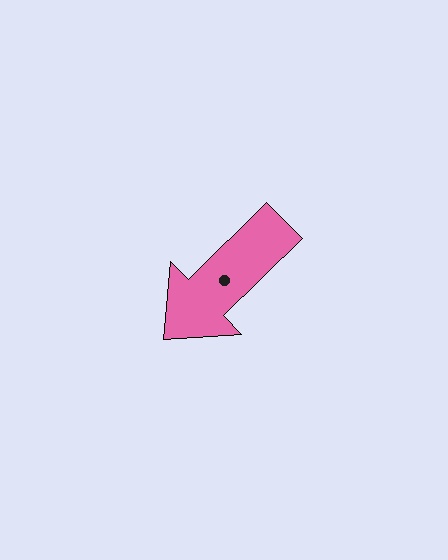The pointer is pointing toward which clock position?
Roughly 8 o'clock.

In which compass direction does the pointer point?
Southwest.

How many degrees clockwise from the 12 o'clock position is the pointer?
Approximately 226 degrees.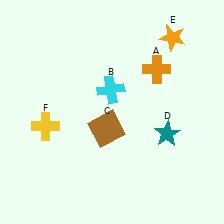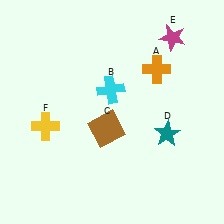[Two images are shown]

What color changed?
The star (E) changed from orange in Image 1 to magenta in Image 2.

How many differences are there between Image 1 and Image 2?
There is 1 difference between the two images.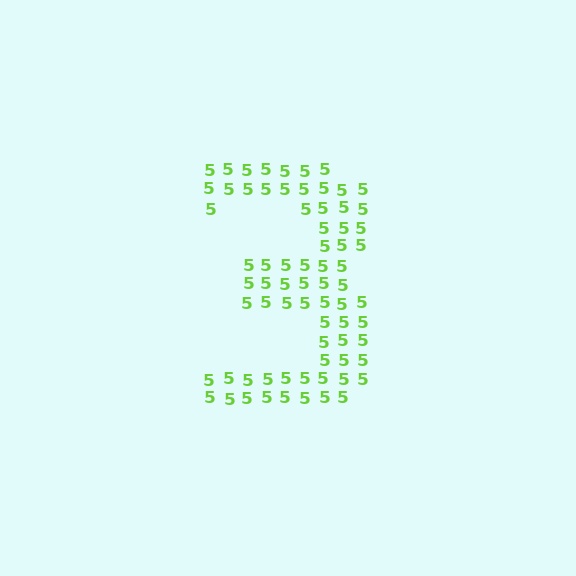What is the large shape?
The large shape is the digit 3.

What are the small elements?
The small elements are digit 5's.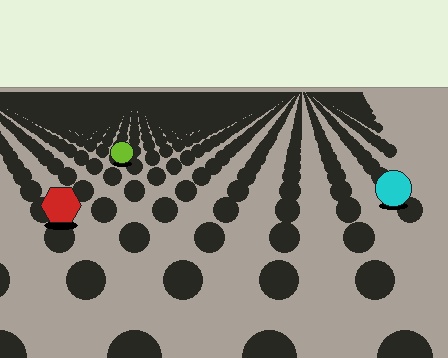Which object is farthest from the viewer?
The lime circle is farthest from the viewer. It appears smaller and the ground texture around it is denser.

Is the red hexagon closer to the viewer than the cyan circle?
Yes. The red hexagon is closer — you can tell from the texture gradient: the ground texture is coarser near it.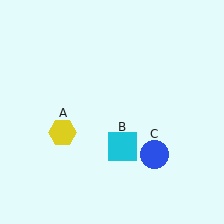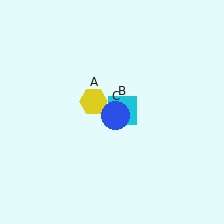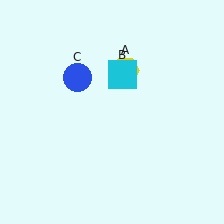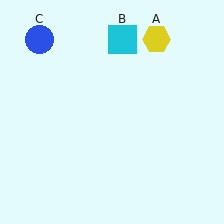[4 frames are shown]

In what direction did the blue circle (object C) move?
The blue circle (object C) moved up and to the left.